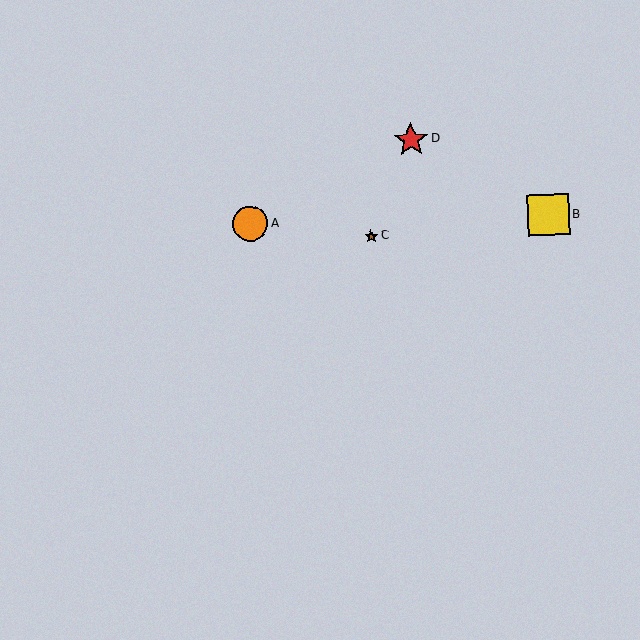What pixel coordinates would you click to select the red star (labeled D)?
Click at (411, 140) to select the red star D.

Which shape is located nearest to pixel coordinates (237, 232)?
The orange circle (labeled A) at (250, 223) is nearest to that location.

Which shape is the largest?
The yellow square (labeled B) is the largest.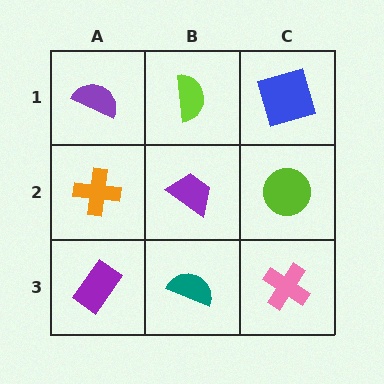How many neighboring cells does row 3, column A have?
2.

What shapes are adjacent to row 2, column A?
A purple semicircle (row 1, column A), a purple rectangle (row 3, column A), a purple trapezoid (row 2, column B).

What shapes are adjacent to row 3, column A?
An orange cross (row 2, column A), a teal semicircle (row 3, column B).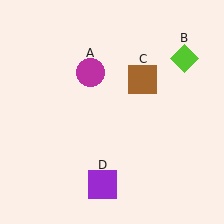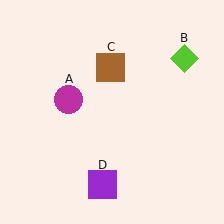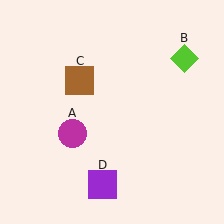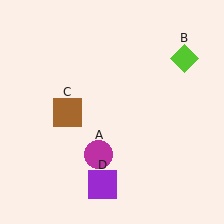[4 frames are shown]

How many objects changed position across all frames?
2 objects changed position: magenta circle (object A), brown square (object C).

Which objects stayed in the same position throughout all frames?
Lime diamond (object B) and purple square (object D) remained stationary.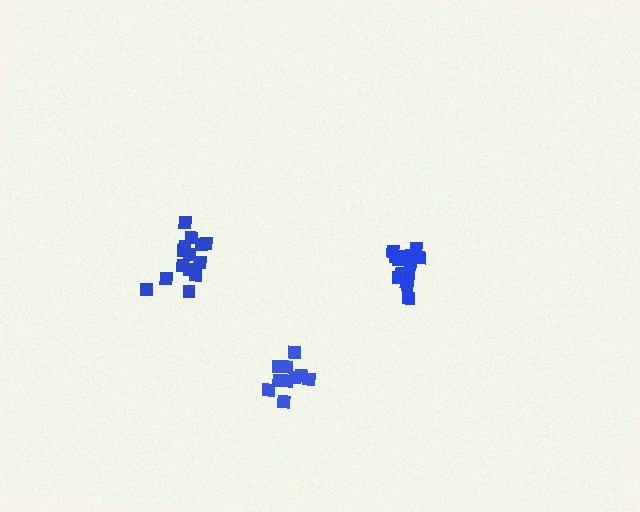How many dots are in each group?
Group 1: 15 dots, Group 2: 15 dots, Group 3: 10 dots (40 total).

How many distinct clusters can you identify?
There are 3 distinct clusters.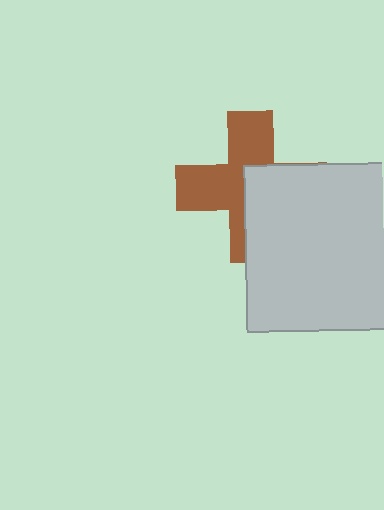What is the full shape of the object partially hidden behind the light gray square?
The partially hidden object is a brown cross.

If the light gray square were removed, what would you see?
You would see the complete brown cross.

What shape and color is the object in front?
The object in front is a light gray square.